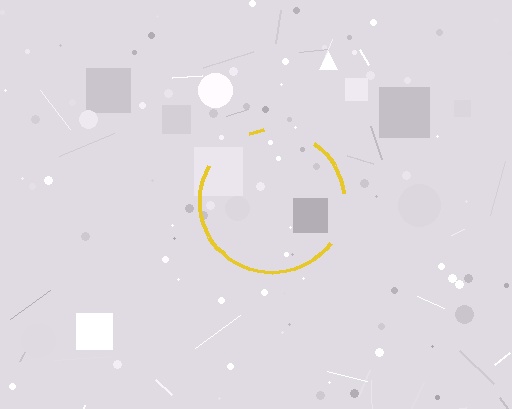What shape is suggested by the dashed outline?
The dashed outline suggests a circle.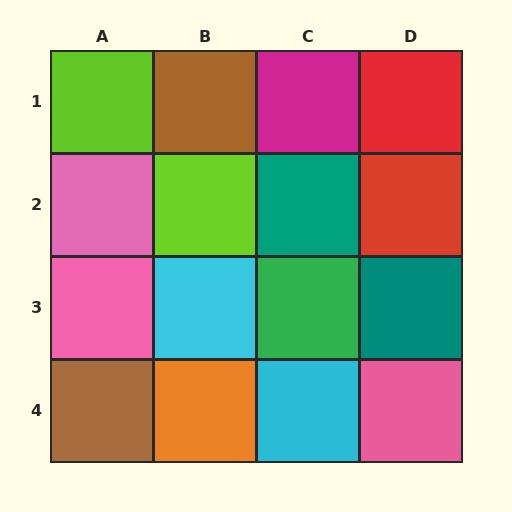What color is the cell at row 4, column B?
Orange.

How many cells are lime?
2 cells are lime.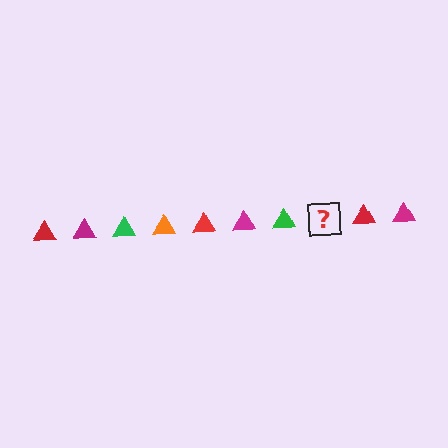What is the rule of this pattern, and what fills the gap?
The rule is that the pattern cycles through red, magenta, green, orange triangles. The gap should be filled with an orange triangle.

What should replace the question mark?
The question mark should be replaced with an orange triangle.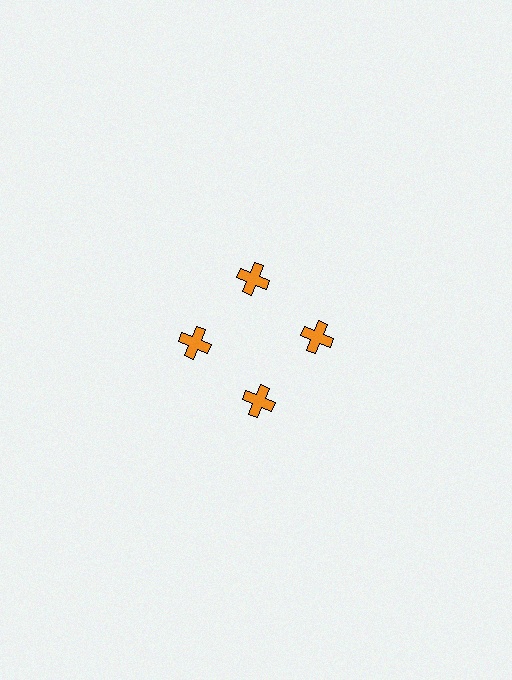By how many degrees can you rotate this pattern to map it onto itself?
The pattern maps onto itself every 90 degrees of rotation.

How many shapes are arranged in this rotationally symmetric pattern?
There are 4 shapes, arranged in 4 groups of 1.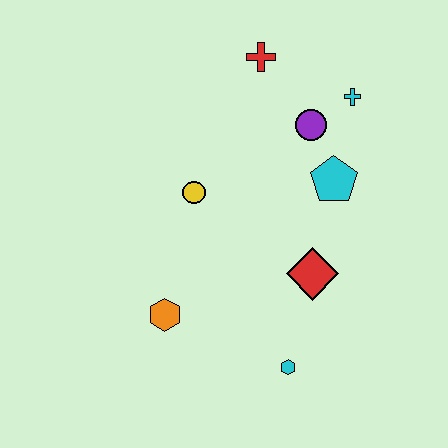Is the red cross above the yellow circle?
Yes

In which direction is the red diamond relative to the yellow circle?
The red diamond is to the right of the yellow circle.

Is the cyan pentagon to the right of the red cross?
Yes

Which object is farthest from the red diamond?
The red cross is farthest from the red diamond.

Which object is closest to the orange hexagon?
The yellow circle is closest to the orange hexagon.